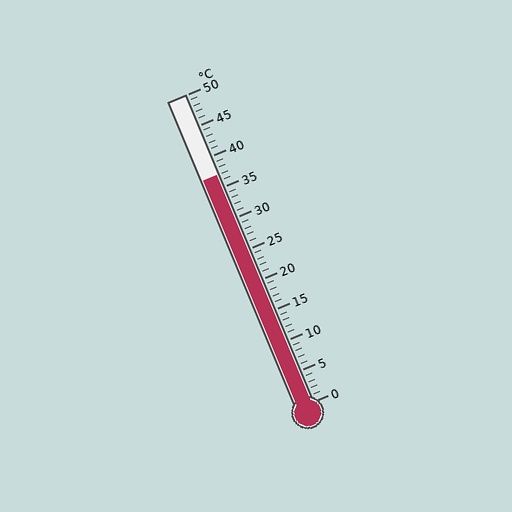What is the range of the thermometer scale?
The thermometer scale ranges from 0°C to 50°C.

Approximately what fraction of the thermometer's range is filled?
The thermometer is filled to approximately 75% of its range.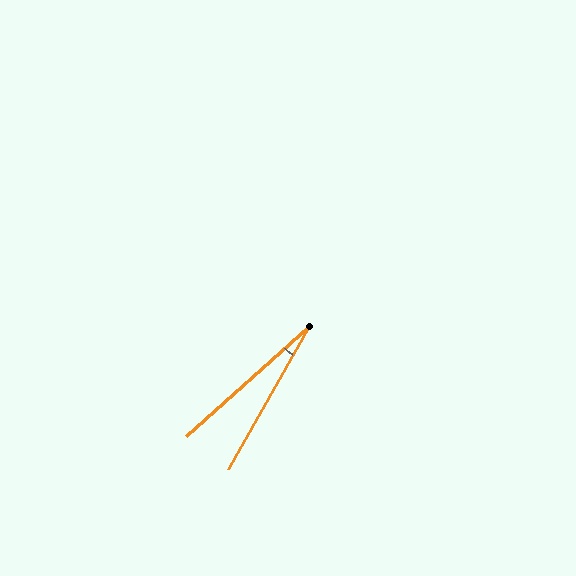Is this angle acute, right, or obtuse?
It is acute.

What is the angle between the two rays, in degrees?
Approximately 19 degrees.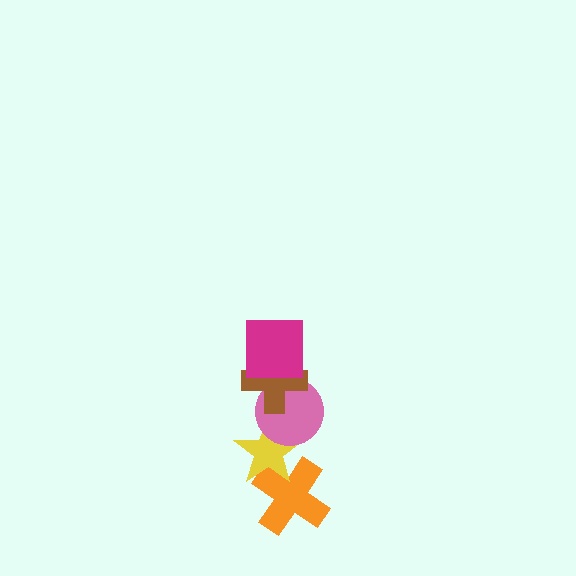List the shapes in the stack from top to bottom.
From top to bottom: the magenta square, the brown cross, the pink circle, the yellow star, the orange cross.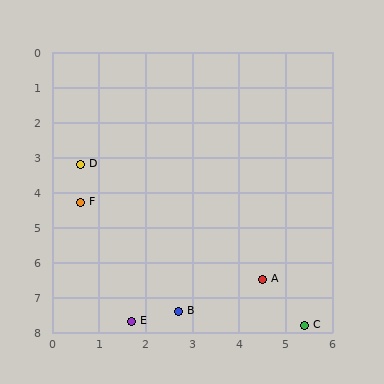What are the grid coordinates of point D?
Point D is at approximately (0.6, 3.2).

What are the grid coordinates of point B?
Point B is at approximately (2.7, 7.4).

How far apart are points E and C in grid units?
Points E and C are about 3.7 grid units apart.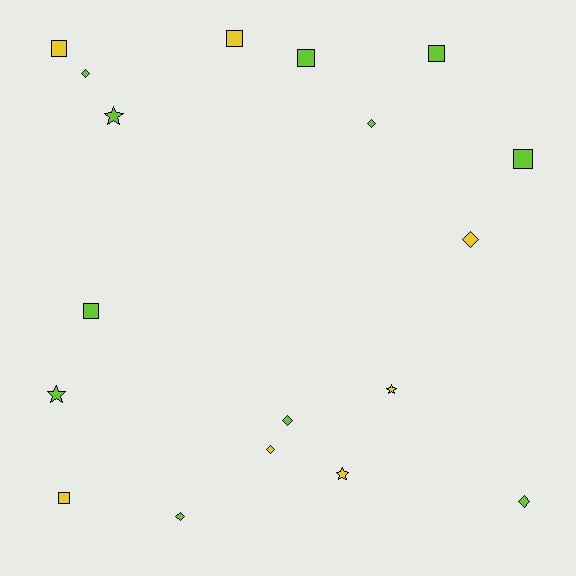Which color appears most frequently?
Lime, with 11 objects.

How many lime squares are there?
There are 4 lime squares.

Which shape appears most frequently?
Square, with 7 objects.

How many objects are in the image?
There are 18 objects.